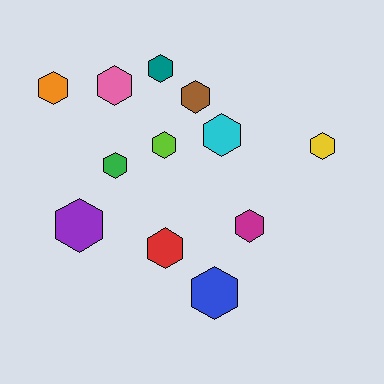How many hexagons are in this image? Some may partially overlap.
There are 12 hexagons.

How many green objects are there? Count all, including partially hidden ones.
There is 1 green object.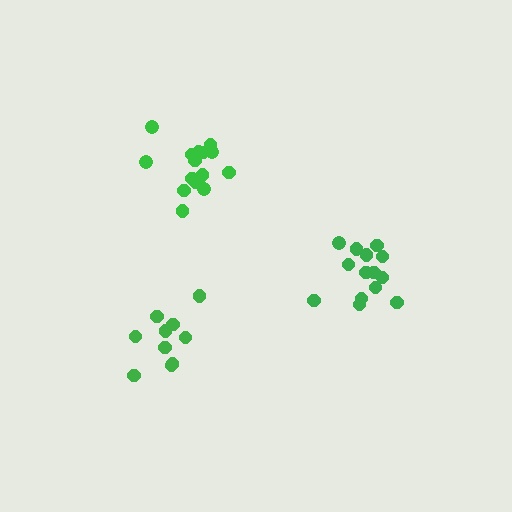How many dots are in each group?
Group 1: 14 dots, Group 2: 10 dots, Group 3: 15 dots (39 total).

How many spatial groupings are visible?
There are 3 spatial groupings.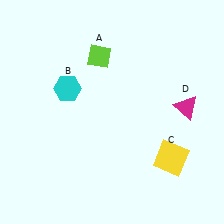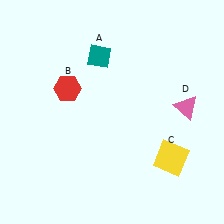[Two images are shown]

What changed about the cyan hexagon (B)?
In Image 1, B is cyan. In Image 2, it changed to red.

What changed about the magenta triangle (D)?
In Image 1, D is magenta. In Image 2, it changed to pink.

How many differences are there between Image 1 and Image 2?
There are 3 differences between the two images.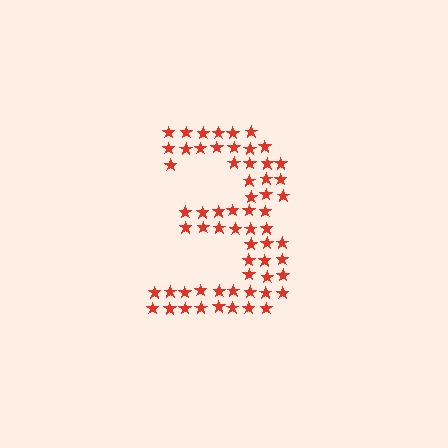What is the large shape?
The large shape is the digit 3.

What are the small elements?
The small elements are stars.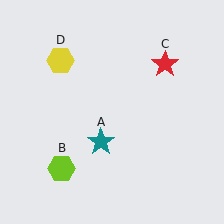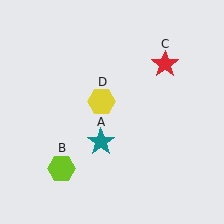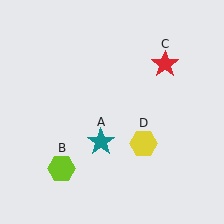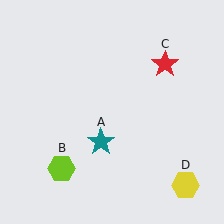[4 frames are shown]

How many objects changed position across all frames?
1 object changed position: yellow hexagon (object D).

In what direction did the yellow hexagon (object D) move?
The yellow hexagon (object D) moved down and to the right.